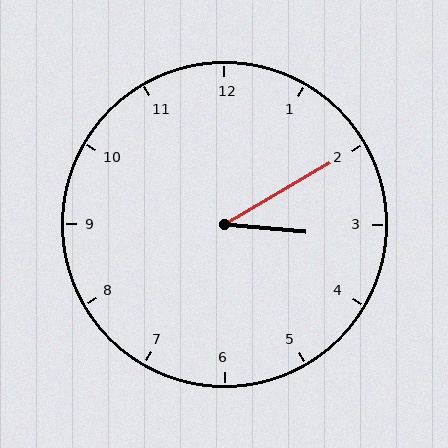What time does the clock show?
3:10.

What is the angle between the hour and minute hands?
Approximately 35 degrees.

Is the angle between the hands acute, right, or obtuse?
It is acute.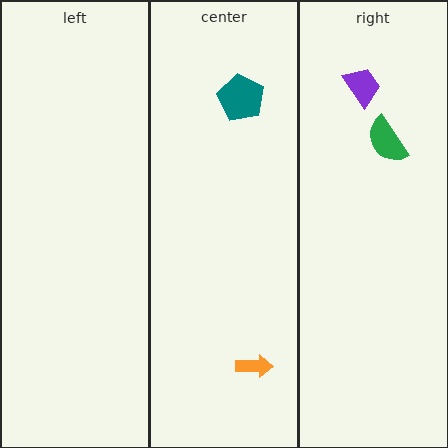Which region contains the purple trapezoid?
The right region.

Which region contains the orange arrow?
The center region.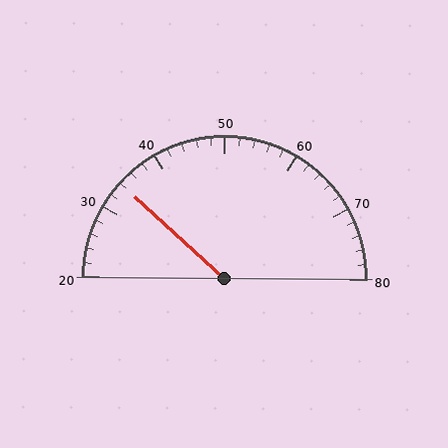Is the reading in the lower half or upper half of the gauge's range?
The reading is in the lower half of the range (20 to 80).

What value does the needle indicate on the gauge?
The needle indicates approximately 34.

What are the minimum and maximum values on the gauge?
The gauge ranges from 20 to 80.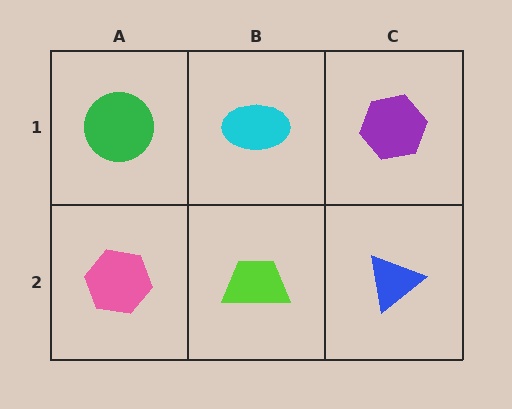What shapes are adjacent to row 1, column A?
A pink hexagon (row 2, column A), a cyan ellipse (row 1, column B).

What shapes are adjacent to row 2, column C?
A purple hexagon (row 1, column C), a lime trapezoid (row 2, column B).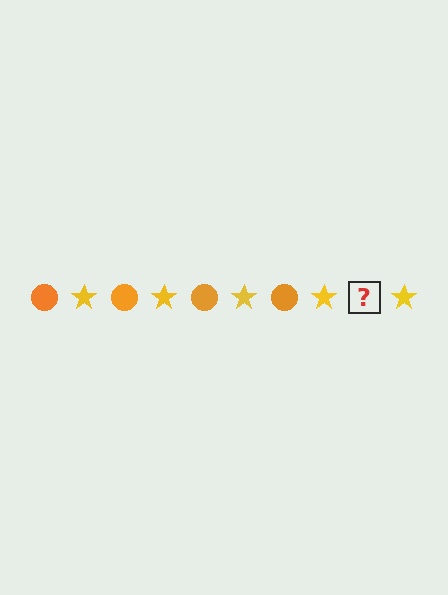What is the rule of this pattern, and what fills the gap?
The rule is that the pattern alternates between orange circle and yellow star. The gap should be filled with an orange circle.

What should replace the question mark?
The question mark should be replaced with an orange circle.